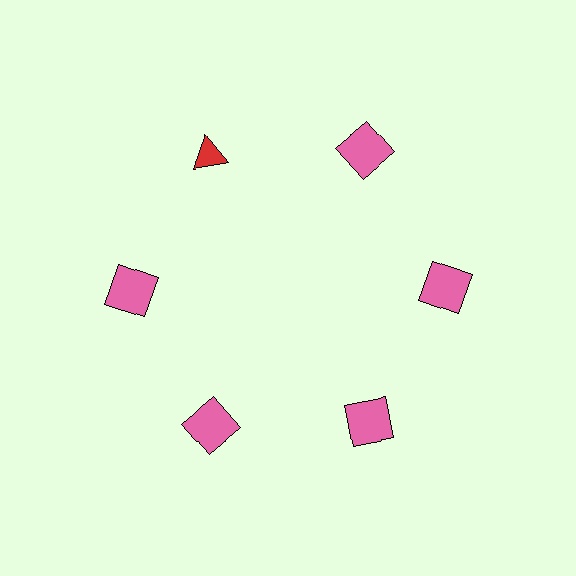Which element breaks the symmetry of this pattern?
The red triangle at roughly the 11 o'clock position breaks the symmetry. All other shapes are pink squares.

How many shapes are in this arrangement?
There are 6 shapes arranged in a ring pattern.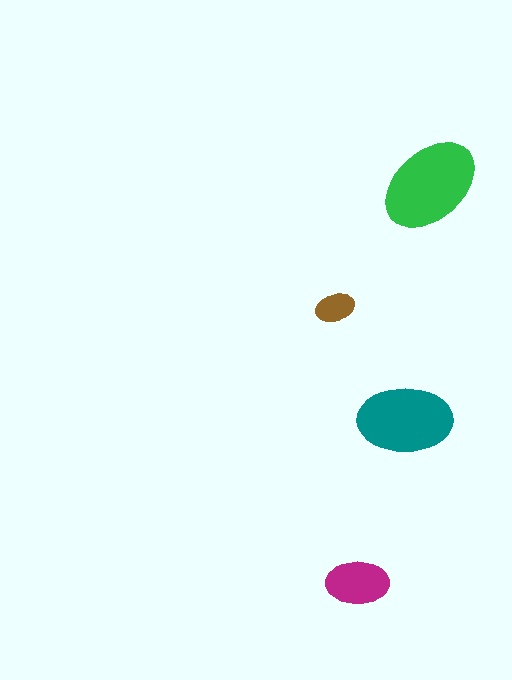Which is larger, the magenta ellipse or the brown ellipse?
The magenta one.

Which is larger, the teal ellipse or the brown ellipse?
The teal one.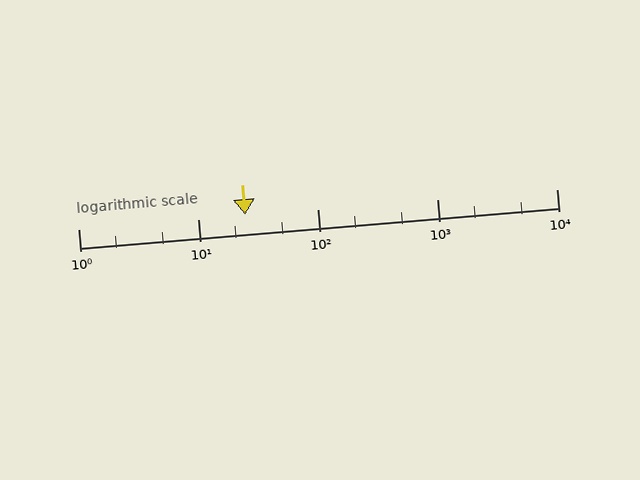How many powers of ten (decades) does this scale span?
The scale spans 4 decades, from 1 to 10000.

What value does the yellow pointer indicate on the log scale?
The pointer indicates approximately 25.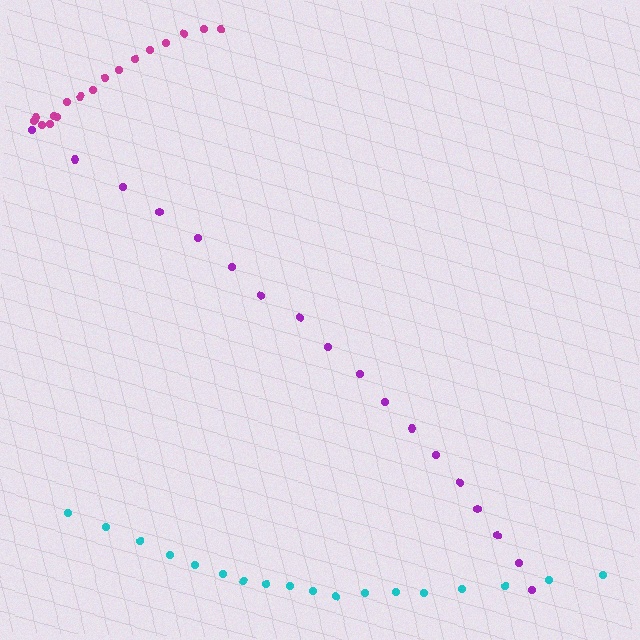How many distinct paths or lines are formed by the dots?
There are 3 distinct paths.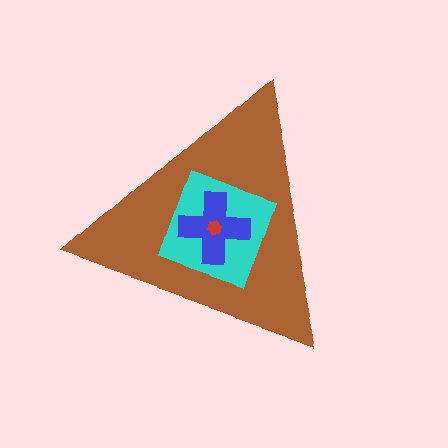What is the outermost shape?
The brown triangle.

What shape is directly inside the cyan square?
The blue cross.